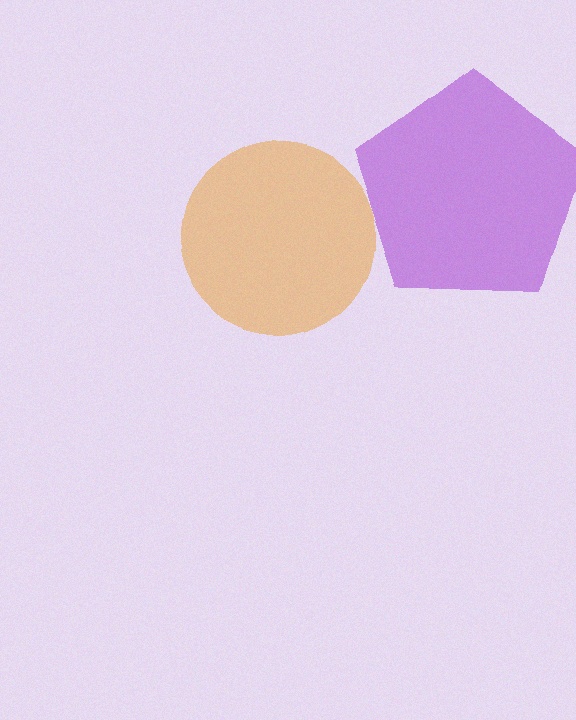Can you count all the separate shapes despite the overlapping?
Yes, there are 2 separate shapes.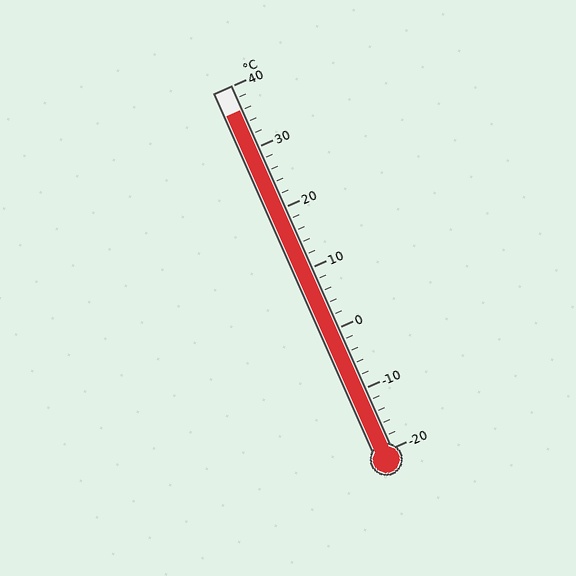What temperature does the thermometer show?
The thermometer shows approximately 36°C.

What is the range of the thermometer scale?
The thermometer scale ranges from -20°C to 40°C.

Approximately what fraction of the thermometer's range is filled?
The thermometer is filled to approximately 95% of its range.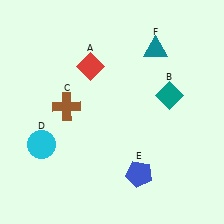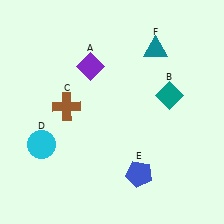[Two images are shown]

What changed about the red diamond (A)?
In Image 1, A is red. In Image 2, it changed to purple.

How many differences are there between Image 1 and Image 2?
There is 1 difference between the two images.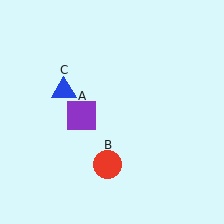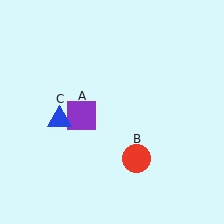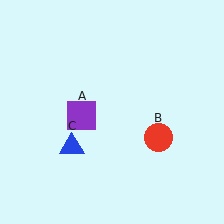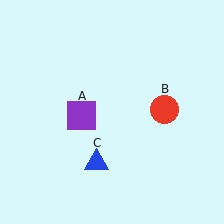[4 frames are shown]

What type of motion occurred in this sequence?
The red circle (object B), blue triangle (object C) rotated counterclockwise around the center of the scene.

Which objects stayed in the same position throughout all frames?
Purple square (object A) remained stationary.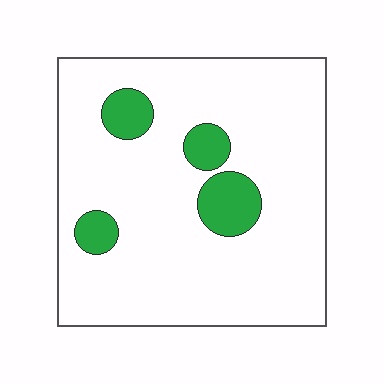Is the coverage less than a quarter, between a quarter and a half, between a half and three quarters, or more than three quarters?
Less than a quarter.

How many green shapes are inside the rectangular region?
4.